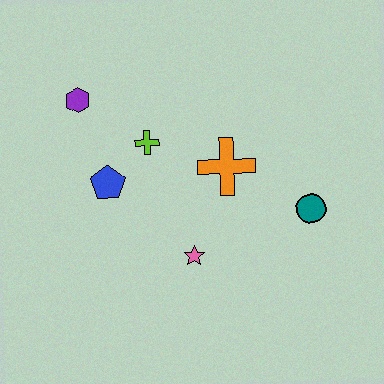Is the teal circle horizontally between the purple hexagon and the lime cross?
No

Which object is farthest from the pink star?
The purple hexagon is farthest from the pink star.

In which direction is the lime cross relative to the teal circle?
The lime cross is to the left of the teal circle.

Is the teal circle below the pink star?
No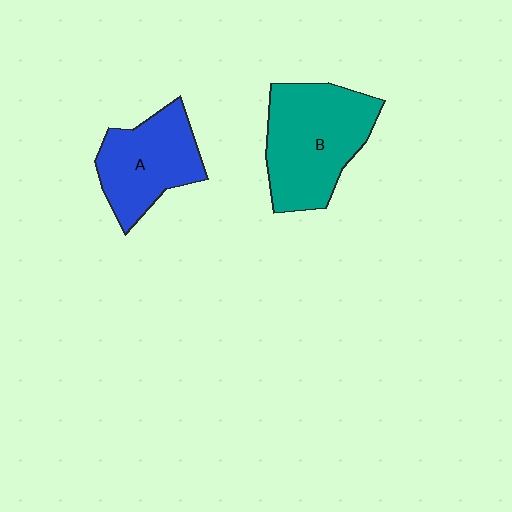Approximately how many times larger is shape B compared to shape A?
Approximately 1.3 times.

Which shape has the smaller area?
Shape A (blue).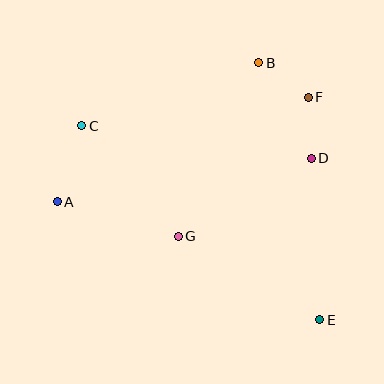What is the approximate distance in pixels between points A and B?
The distance between A and B is approximately 245 pixels.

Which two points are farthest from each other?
Points C and E are farthest from each other.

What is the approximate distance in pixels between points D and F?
The distance between D and F is approximately 61 pixels.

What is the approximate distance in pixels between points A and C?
The distance between A and C is approximately 80 pixels.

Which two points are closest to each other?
Points B and F are closest to each other.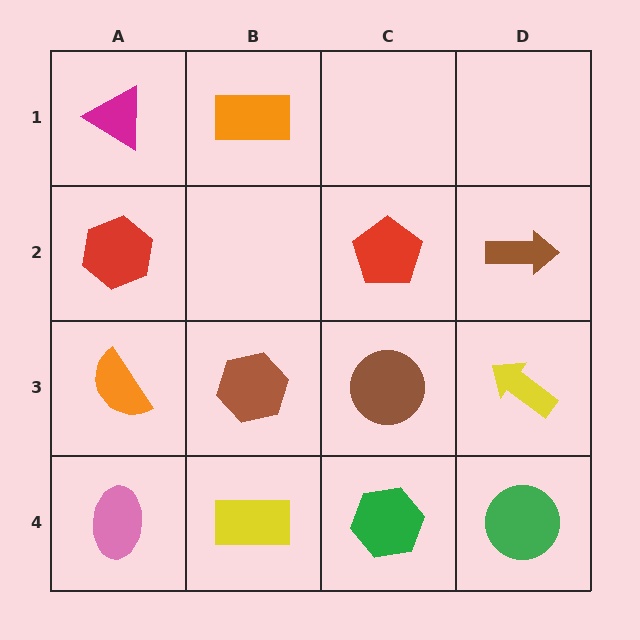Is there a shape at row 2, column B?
No, that cell is empty.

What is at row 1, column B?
An orange rectangle.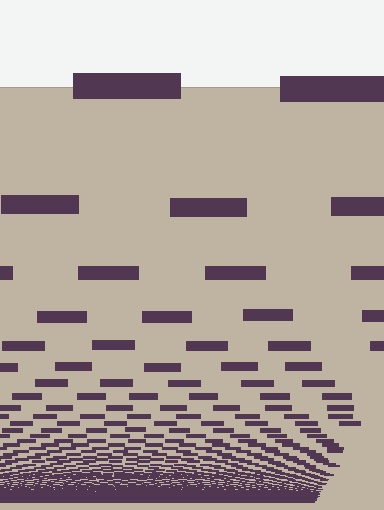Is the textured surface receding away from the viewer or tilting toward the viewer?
The surface appears to tilt toward the viewer. Texture elements get larger and sparser toward the top.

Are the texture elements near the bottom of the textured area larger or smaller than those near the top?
Smaller. The gradient is inverted — elements near the bottom are smaller and denser.